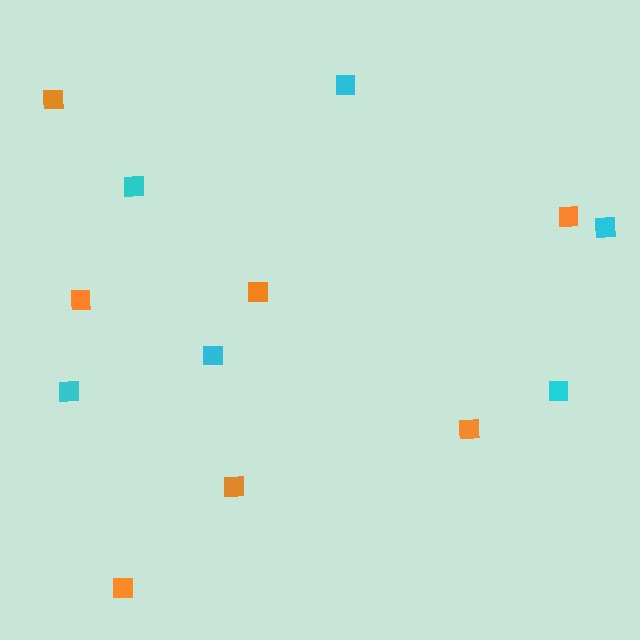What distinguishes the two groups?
There are 2 groups: one group of cyan squares (6) and one group of orange squares (7).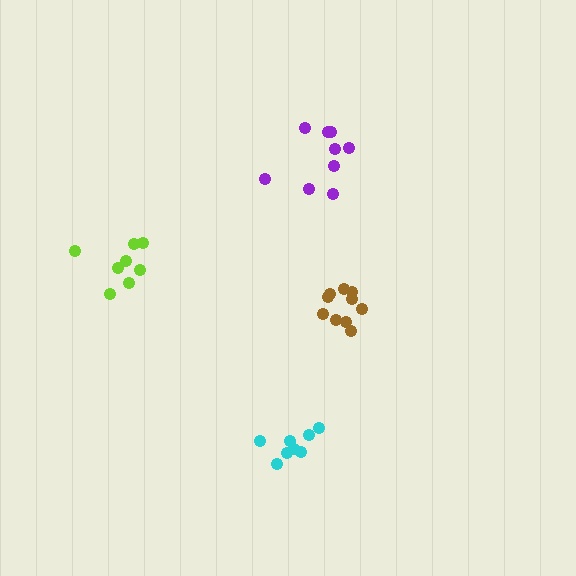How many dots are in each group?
Group 1: 8 dots, Group 2: 9 dots, Group 3: 8 dots, Group 4: 11 dots (36 total).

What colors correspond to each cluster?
The clusters are colored: lime, purple, cyan, brown.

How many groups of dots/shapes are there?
There are 4 groups.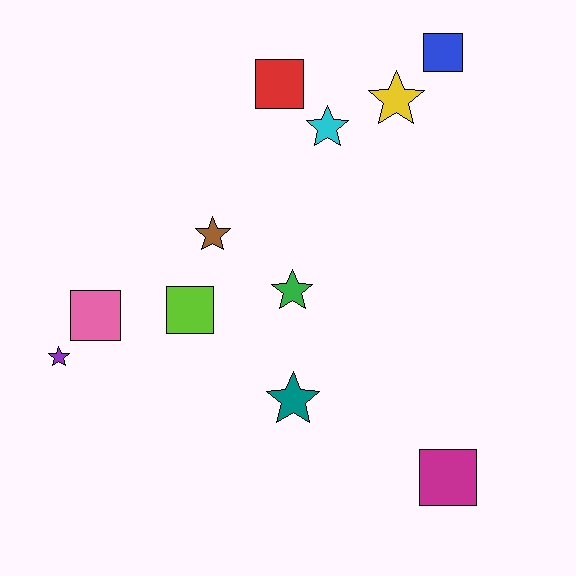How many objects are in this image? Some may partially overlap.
There are 11 objects.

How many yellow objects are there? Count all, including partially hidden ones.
There is 1 yellow object.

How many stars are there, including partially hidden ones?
There are 6 stars.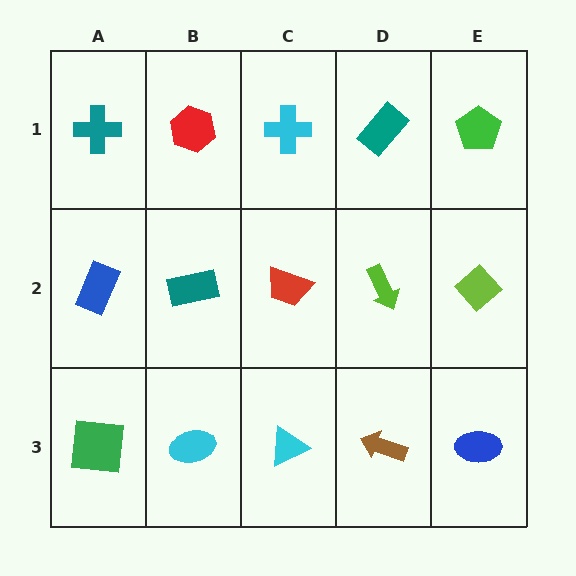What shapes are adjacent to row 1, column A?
A blue rectangle (row 2, column A), a red hexagon (row 1, column B).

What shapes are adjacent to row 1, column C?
A red trapezoid (row 2, column C), a red hexagon (row 1, column B), a teal rectangle (row 1, column D).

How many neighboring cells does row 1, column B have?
3.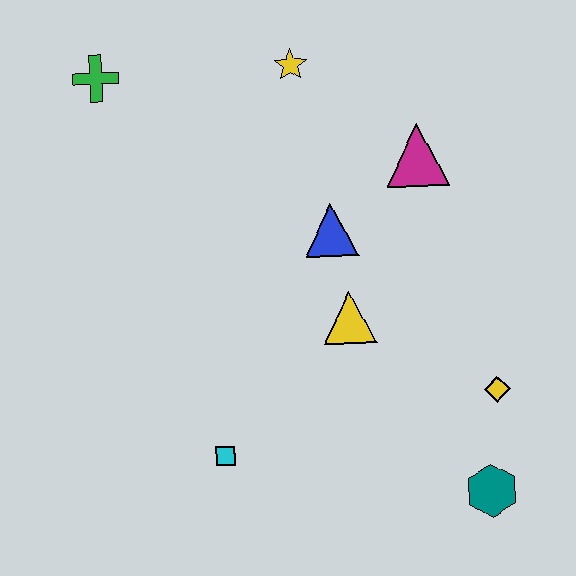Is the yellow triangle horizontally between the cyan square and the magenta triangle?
Yes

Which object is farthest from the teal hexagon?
The green cross is farthest from the teal hexagon.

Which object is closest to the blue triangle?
The yellow triangle is closest to the blue triangle.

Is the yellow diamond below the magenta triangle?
Yes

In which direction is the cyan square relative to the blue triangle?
The cyan square is below the blue triangle.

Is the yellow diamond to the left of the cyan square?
No